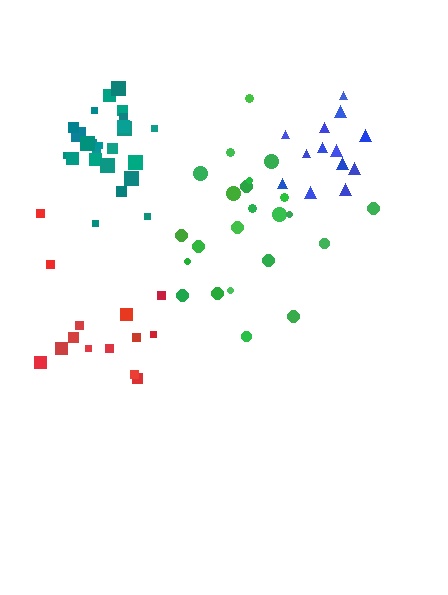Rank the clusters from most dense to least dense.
teal, blue, red, green.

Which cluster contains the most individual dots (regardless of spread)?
Teal (26).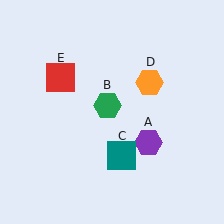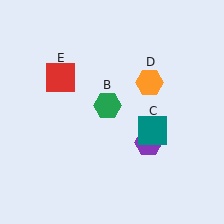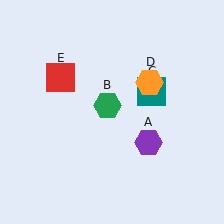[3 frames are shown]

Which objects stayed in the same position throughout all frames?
Purple hexagon (object A) and green hexagon (object B) and orange hexagon (object D) and red square (object E) remained stationary.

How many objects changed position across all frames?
1 object changed position: teal square (object C).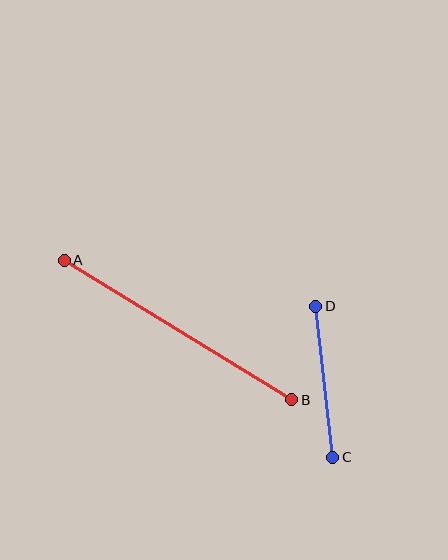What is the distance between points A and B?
The distance is approximately 267 pixels.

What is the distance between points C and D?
The distance is approximately 152 pixels.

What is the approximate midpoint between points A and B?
The midpoint is at approximately (178, 330) pixels.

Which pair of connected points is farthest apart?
Points A and B are farthest apart.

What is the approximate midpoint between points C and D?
The midpoint is at approximately (324, 382) pixels.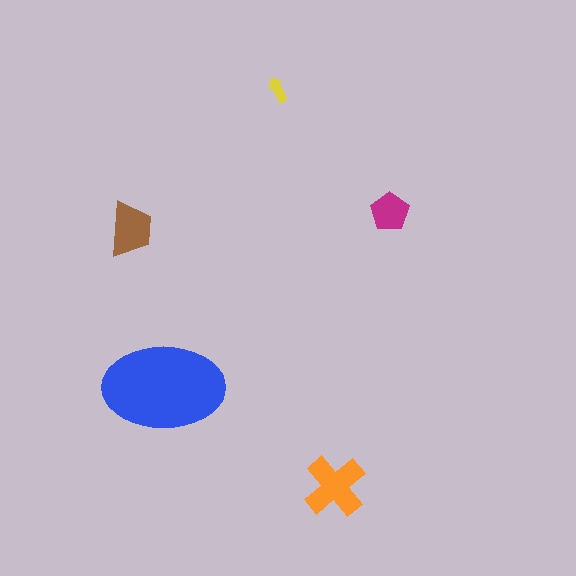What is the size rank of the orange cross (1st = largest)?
2nd.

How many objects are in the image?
There are 5 objects in the image.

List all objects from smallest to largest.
The yellow arrow, the magenta pentagon, the brown trapezoid, the orange cross, the blue ellipse.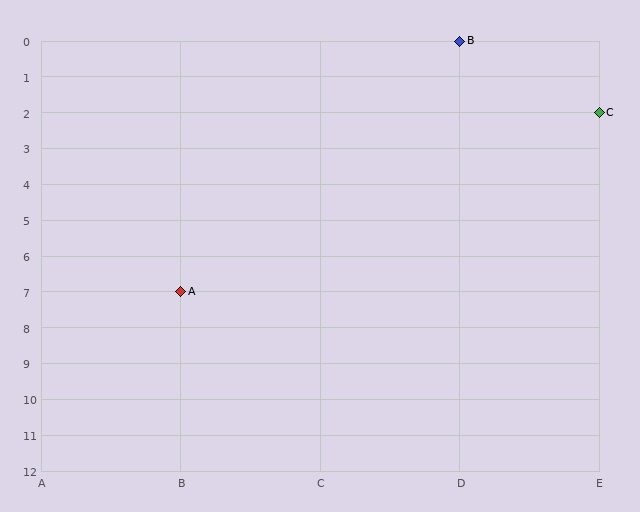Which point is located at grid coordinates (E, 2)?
Point C is at (E, 2).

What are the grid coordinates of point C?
Point C is at grid coordinates (E, 2).